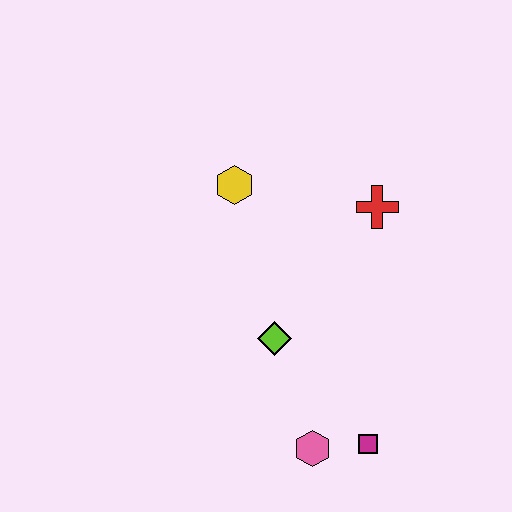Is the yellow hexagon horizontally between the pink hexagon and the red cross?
No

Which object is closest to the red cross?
The yellow hexagon is closest to the red cross.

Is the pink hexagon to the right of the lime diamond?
Yes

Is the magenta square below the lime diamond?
Yes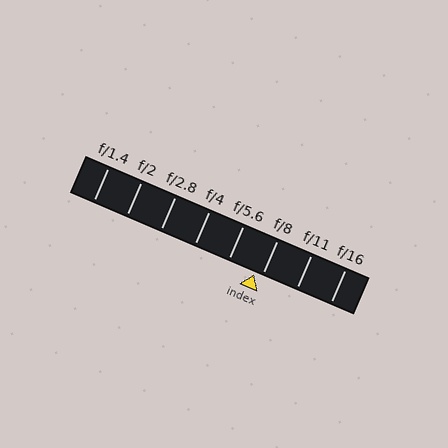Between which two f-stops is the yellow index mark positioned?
The index mark is between f/5.6 and f/8.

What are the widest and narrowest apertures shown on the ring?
The widest aperture shown is f/1.4 and the narrowest is f/16.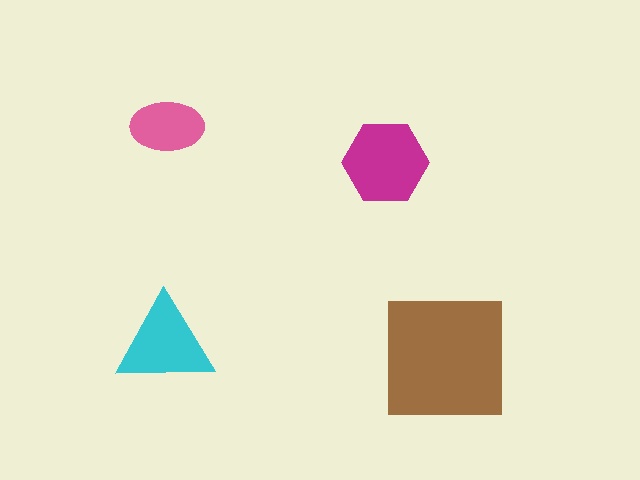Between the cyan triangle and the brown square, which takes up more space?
The brown square.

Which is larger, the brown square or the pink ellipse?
The brown square.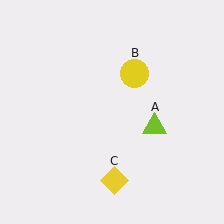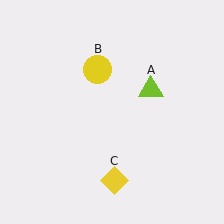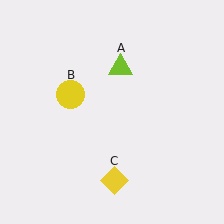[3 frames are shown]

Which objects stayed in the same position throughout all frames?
Yellow diamond (object C) remained stationary.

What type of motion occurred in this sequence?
The lime triangle (object A), yellow circle (object B) rotated counterclockwise around the center of the scene.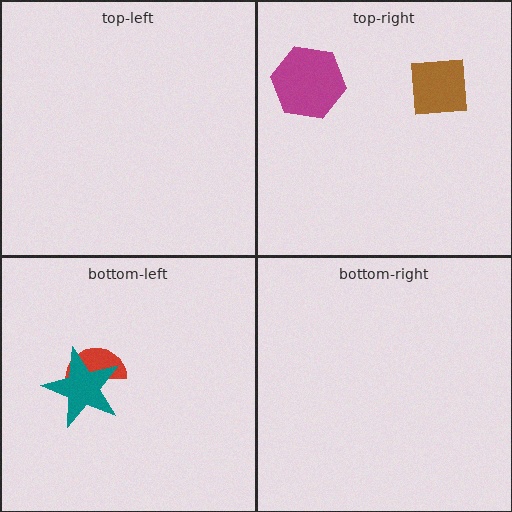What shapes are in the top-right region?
The magenta hexagon, the brown square.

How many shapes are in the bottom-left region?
2.